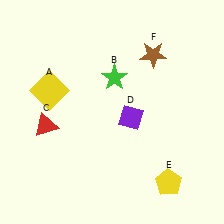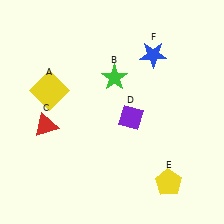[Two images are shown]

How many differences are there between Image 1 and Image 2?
There is 1 difference between the two images.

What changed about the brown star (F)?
In Image 1, F is brown. In Image 2, it changed to blue.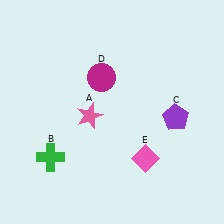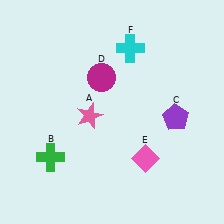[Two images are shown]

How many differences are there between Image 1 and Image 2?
There is 1 difference between the two images.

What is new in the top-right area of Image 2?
A cyan cross (F) was added in the top-right area of Image 2.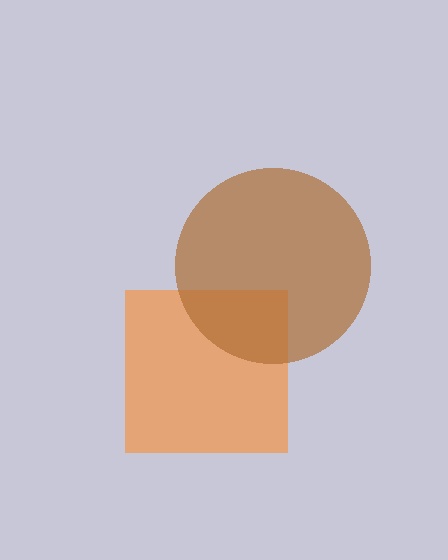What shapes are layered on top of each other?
The layered shapes are: an orange square, a brown circle.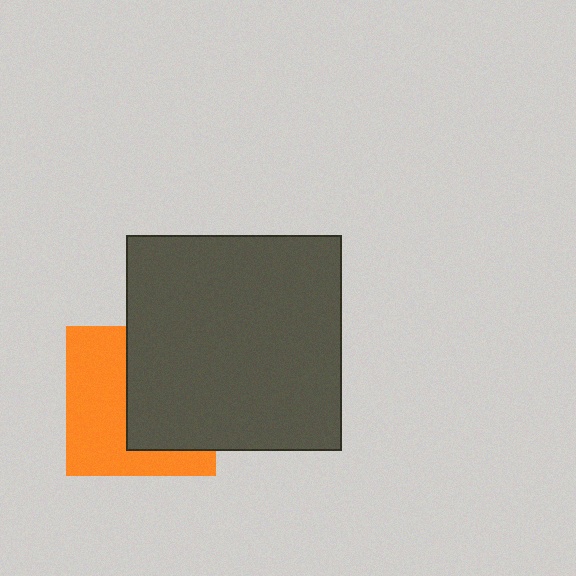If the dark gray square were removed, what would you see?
You would see the complete orange square.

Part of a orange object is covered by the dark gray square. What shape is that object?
It is a square.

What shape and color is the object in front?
The object in front is a dark gray square.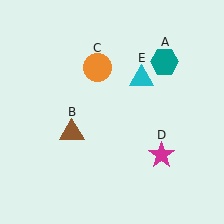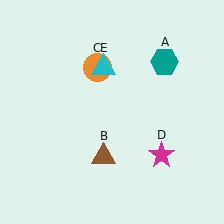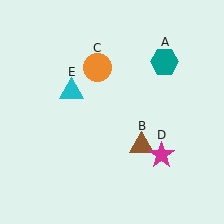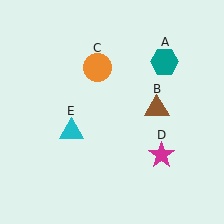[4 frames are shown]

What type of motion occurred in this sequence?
The brown triangle (object B), cyan triangle (object E) rotated counterclockwise around the center of the scene.